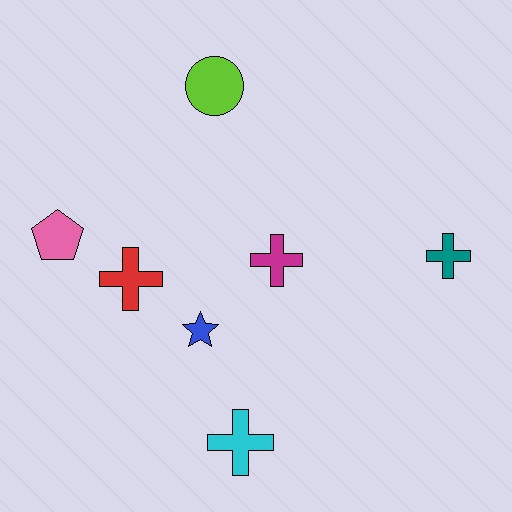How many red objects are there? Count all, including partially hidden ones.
There is 1 red object.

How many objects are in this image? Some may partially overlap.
There are 7 objects.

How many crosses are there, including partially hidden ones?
There are 4 crosses.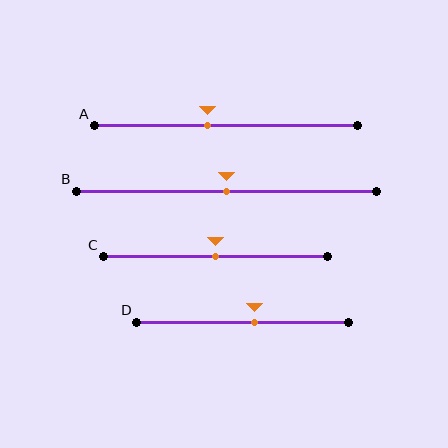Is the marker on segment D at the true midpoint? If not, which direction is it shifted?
No, the marker on segment D is shifted to the right by about 6% of the segment length.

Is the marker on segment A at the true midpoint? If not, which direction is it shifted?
No, the marker on segment A is shifted to the left by about 7% of the segment length.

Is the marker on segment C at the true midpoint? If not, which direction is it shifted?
Yes, the marker on segment C is at the true midpoint.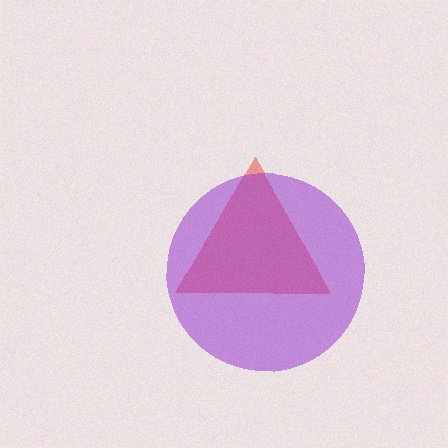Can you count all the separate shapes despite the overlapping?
Yes, there are 2 separate shapes.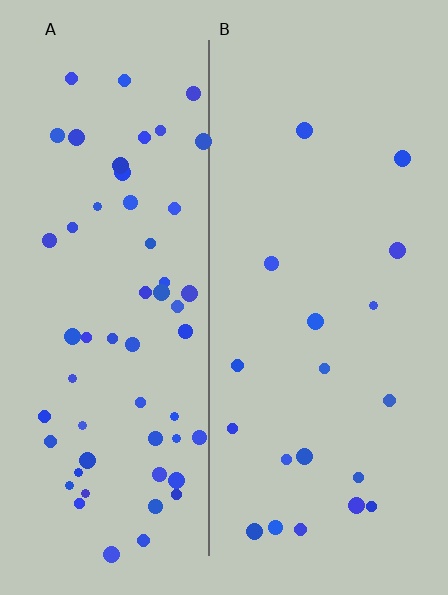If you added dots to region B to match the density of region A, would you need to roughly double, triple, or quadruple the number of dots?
Approximately triple.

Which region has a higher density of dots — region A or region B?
A (the left).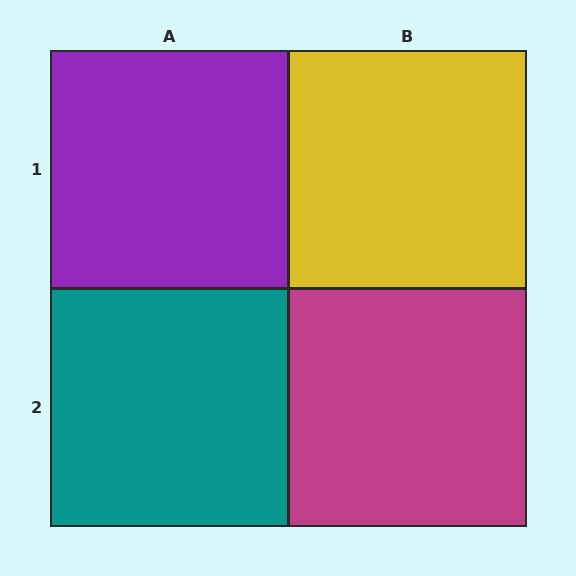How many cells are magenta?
1 cell is magenta.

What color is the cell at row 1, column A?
Purple.